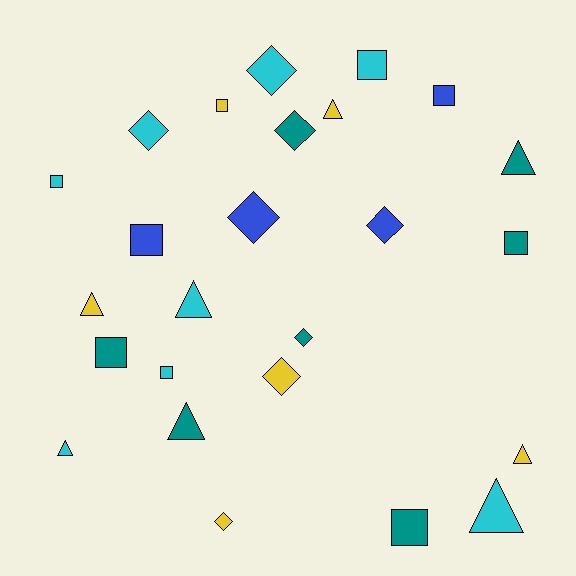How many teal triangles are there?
There are 2 teal triangles.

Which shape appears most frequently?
Square, with 9 objects.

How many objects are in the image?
There are 25 objects.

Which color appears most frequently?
Cyan, with 8 objects.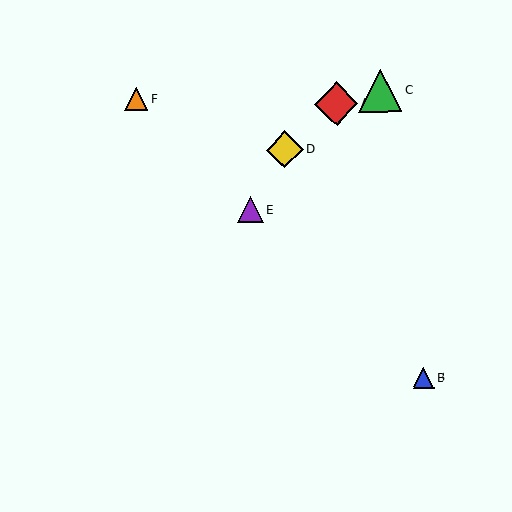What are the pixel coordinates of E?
Object E is at (250, 210).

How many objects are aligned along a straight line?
3 objects (B, E, F) are aligned along a straight line.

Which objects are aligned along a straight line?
Objects B, E, F are aligned along a straight line.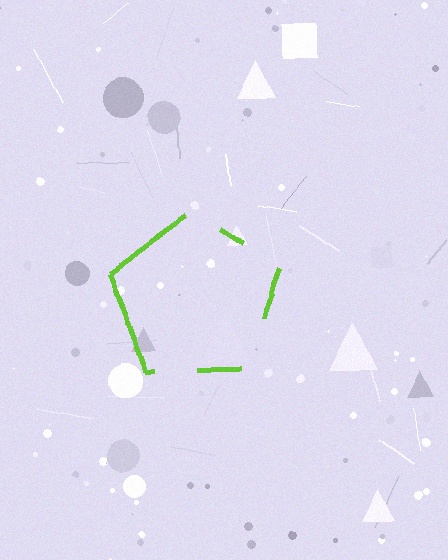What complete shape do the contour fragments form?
The contour fragments form a pentagon.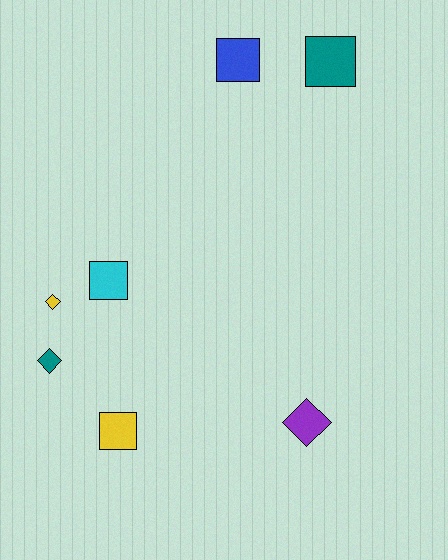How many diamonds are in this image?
There are 3 diamonds.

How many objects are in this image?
There are 7 objects.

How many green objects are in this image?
There are no green objects.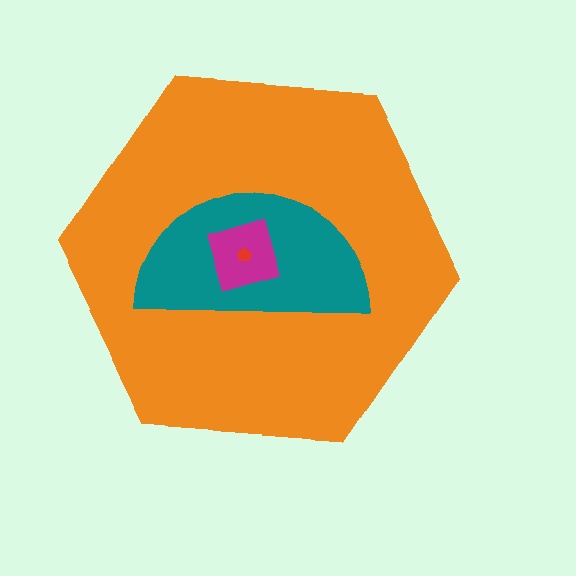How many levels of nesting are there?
4.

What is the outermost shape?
The orange hexagon.